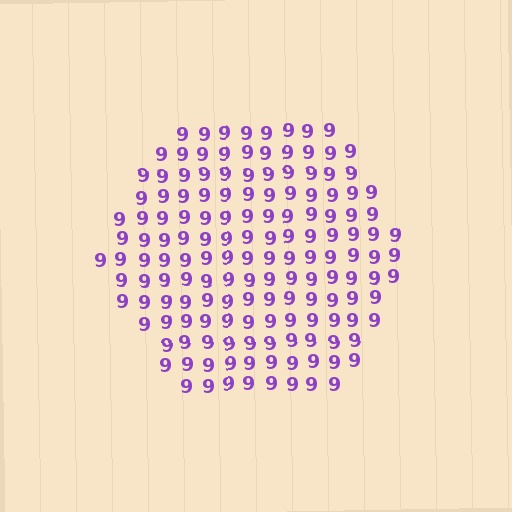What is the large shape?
The large shape is a hexagon.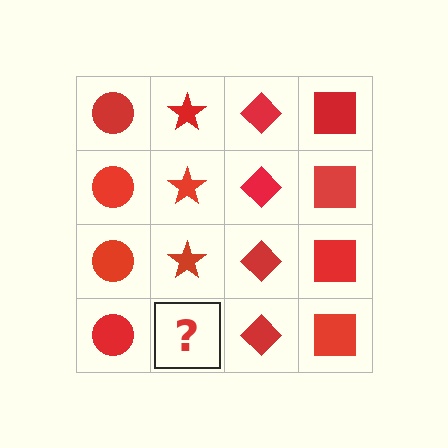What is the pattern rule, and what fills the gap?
The rule is that each column has a consistent shape. The gap should be filled with a red star.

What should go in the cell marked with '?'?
The missing cell should contain a red star.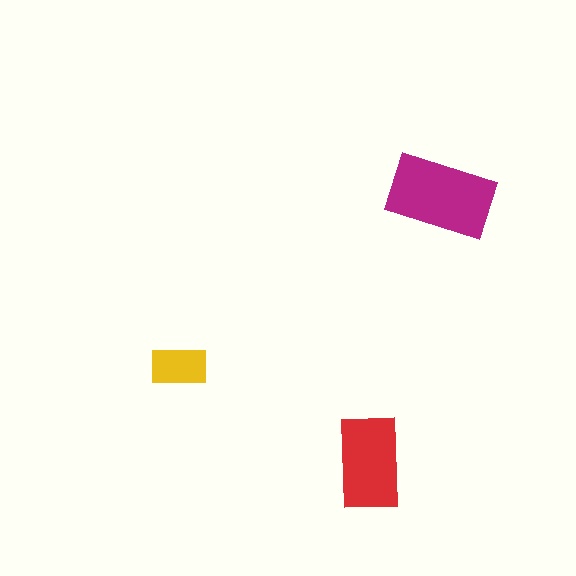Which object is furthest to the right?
The magenta rectangle is rightmost.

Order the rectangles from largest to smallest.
the magenta one, the red one, the yellow one.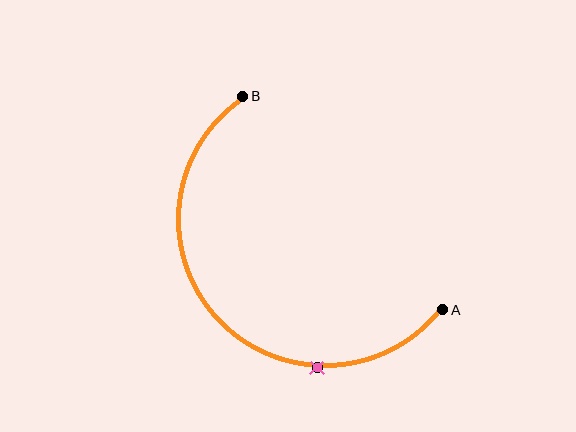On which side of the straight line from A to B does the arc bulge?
The arc bulges below and to the left of the straight line connecting A and B.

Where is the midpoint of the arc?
The arc midpoint is the point on the curve farthest from the straight line joining A and B. It sits below and to the left of that line.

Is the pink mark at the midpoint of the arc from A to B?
No. The pink mark lies on the arc but is closer to endpoint A. The arc midpoint would be at the point on the curve equidistant along the arc from both A and B.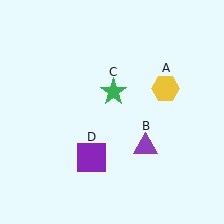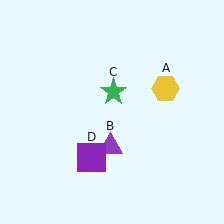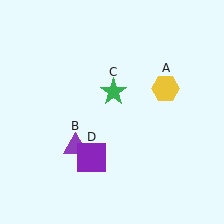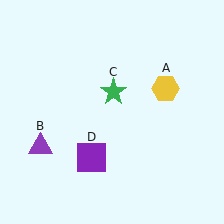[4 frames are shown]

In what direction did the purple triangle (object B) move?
The purple triangle (object B) moved left.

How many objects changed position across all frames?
1 object changed position: purple triangle (object B).